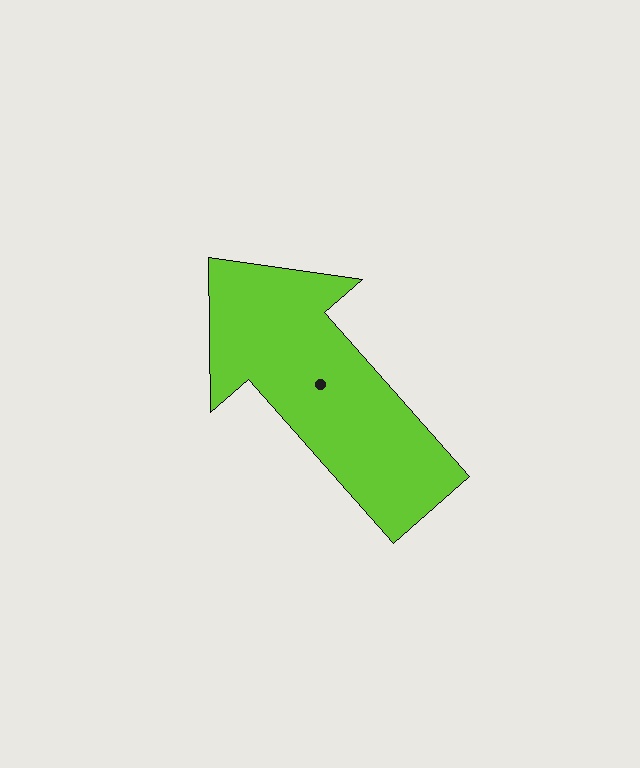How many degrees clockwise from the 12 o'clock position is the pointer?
Approximately 319 degrees.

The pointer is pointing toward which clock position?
Roughly 11 o'clock.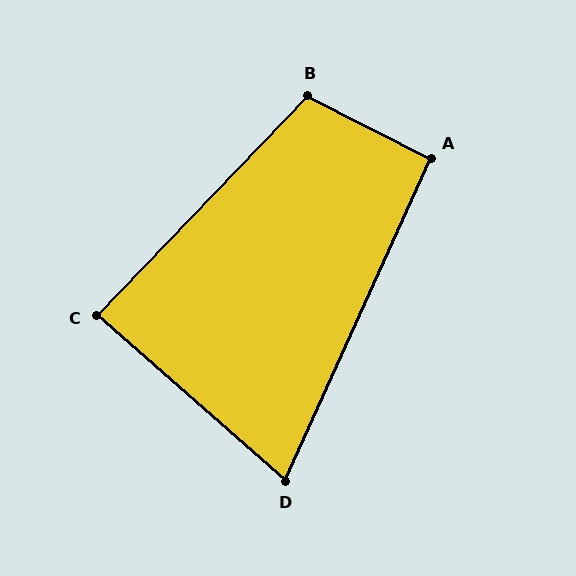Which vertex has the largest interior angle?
B, at approximately 107 degrees.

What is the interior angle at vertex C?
Approximately 87 degrees (approximately right).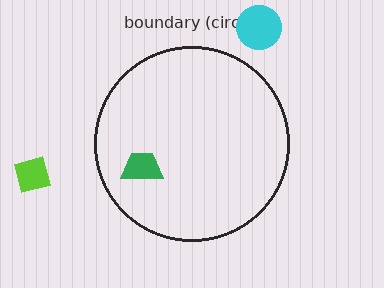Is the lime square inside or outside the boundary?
Outside.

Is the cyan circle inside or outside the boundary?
Outside.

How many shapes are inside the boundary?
1 inside, 2 outside.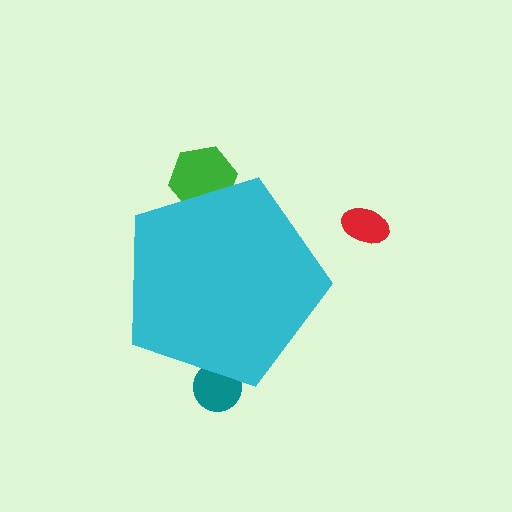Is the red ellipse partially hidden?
No, the red ellipse is fully visible.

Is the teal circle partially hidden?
Yes, the teal circle is partially hidden behind the cyan pentagon.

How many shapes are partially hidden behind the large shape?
2 shapes are partially hidden.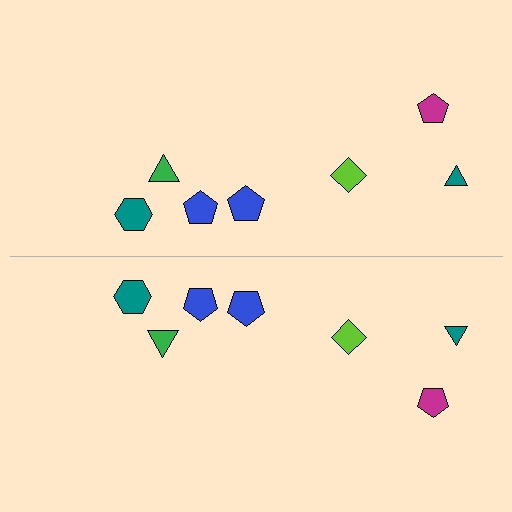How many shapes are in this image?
There are 14 shapes in this image.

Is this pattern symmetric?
Yes, this pattern has bilateral (reflection) symmetry.